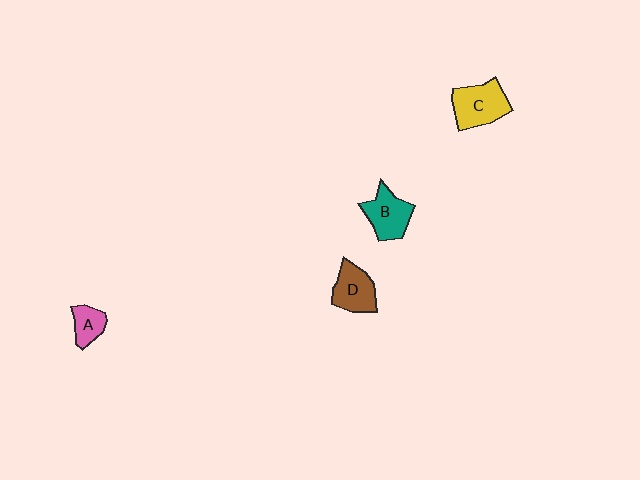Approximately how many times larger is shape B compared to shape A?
Approximately 1.7 times.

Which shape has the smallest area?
Shape A (pink).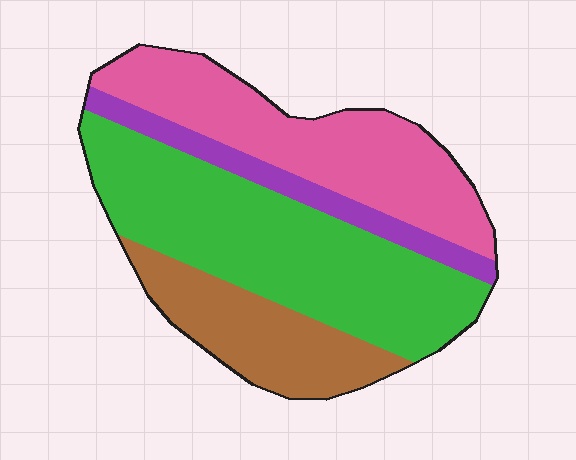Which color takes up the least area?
Purple, at roughly 10%.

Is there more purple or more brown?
Brown.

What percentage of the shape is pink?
Pink covers 30% of the shape.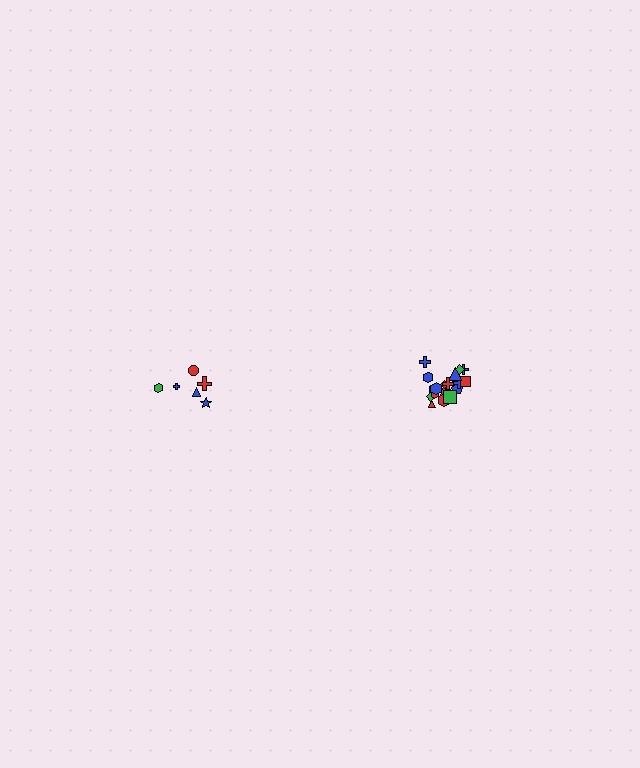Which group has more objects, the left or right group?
The right group.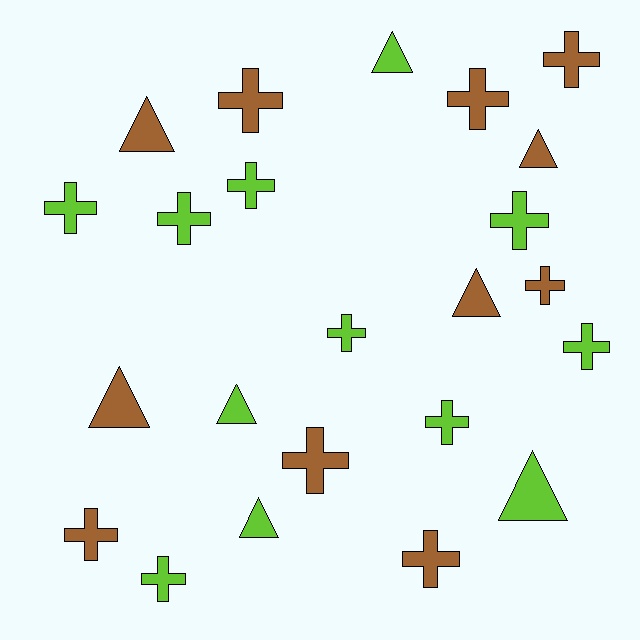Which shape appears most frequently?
Cross, with 15 objects.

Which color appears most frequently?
Lime, with 12 objects.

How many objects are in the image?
There are 23 objects.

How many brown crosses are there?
There are 7 brown crosses.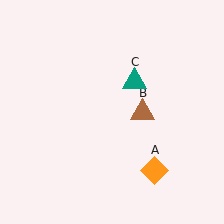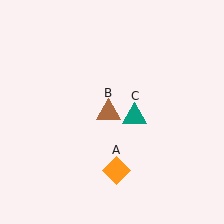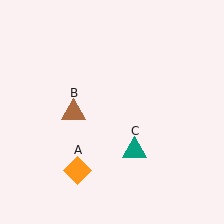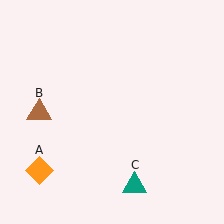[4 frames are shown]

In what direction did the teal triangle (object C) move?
The teal triangle (object C) moved down.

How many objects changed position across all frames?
3 objects changed position: orange diamond (object A), brown triangle (object B), teal triangle (object C).